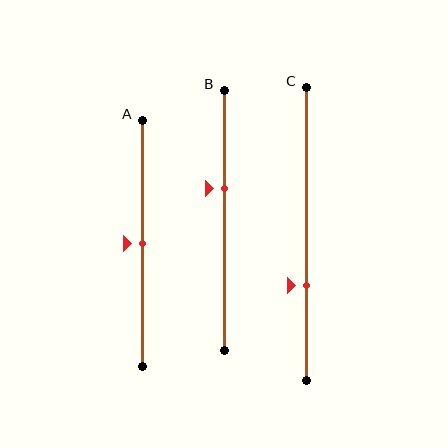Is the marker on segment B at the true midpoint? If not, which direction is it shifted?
No, the marker on segment B is shifted upward by about 12% of the segment length.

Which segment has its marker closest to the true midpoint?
Segment A has its marker closest to the true midpoint.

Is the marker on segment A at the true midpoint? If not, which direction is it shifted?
Yes, the marker on segment A is at the true midpoint.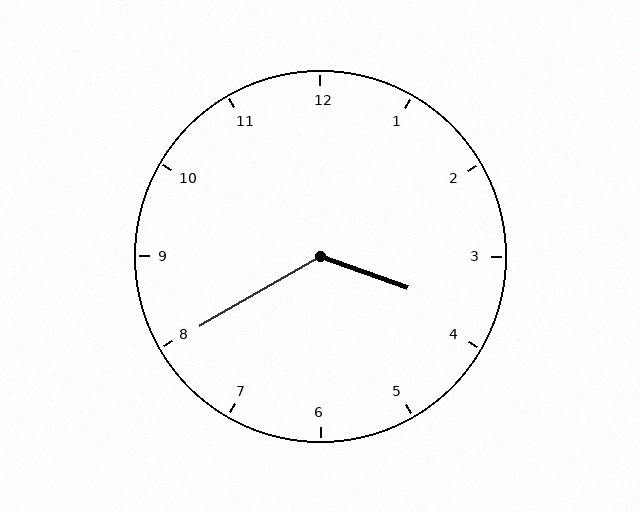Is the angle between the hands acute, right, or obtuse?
It is obtuse.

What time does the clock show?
3:40.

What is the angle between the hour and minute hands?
Approximately 130 degrees.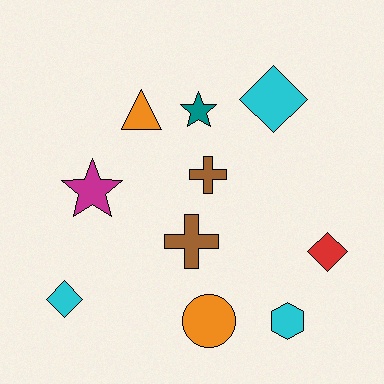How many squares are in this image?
There are no squares.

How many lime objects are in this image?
There are no lime objects.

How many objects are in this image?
There are 10 objects.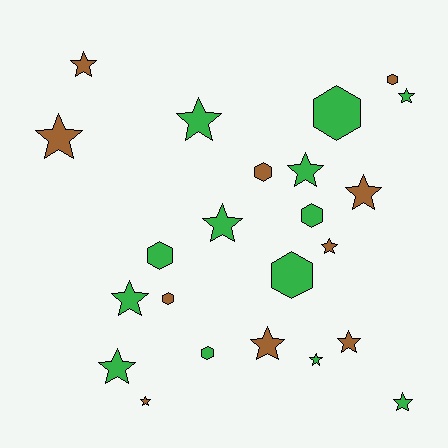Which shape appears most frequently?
Star, with 15 objects.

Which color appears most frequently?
Green, with 13 objects.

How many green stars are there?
There are 8 green stars.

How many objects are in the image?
There are 23 objects.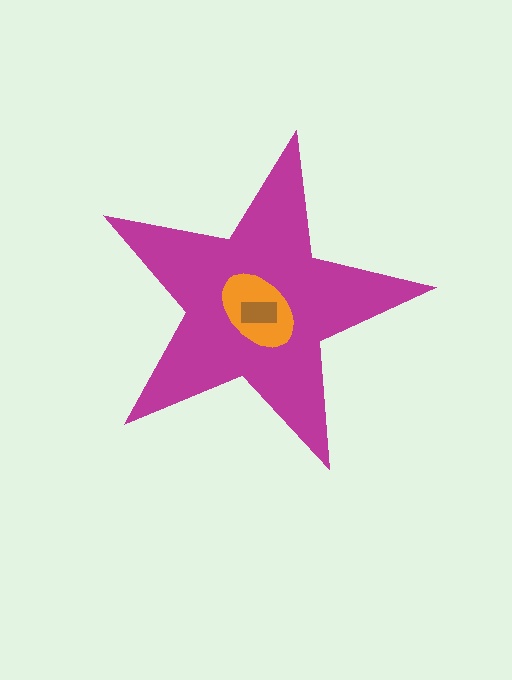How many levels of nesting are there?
3.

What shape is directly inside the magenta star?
The orange ellipse.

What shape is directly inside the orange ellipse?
The brown rectangle.